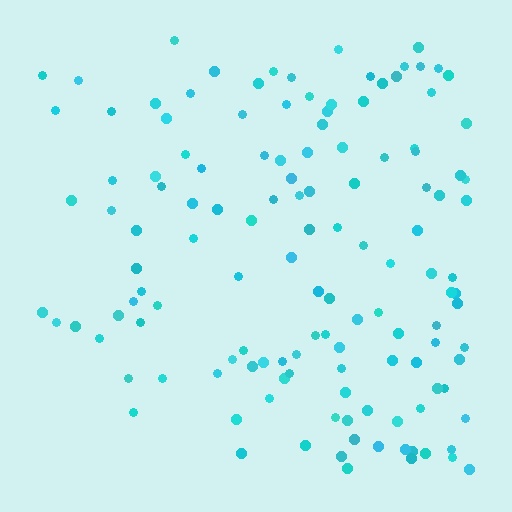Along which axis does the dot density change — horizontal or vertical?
Horizontal.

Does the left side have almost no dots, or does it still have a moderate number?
Still a moderate number, just noticeably fewer than the right.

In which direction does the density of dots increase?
From left to right, with the right side densest.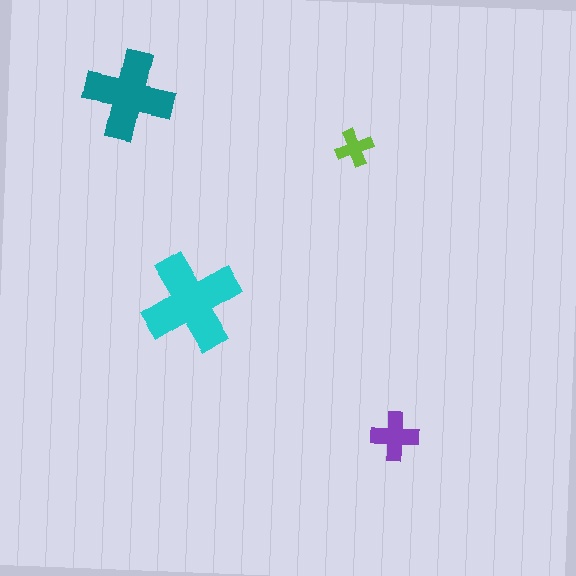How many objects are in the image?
There are 4 objects in the image.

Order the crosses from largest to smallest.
the cyan one, the teal one, the purple one, the lime one.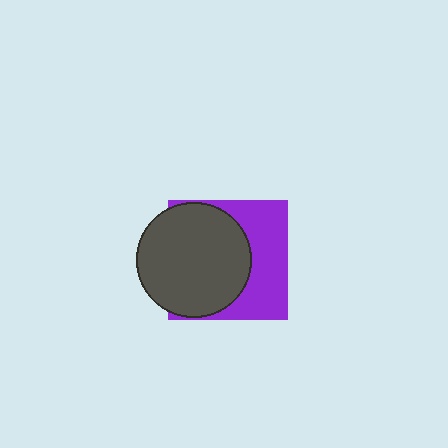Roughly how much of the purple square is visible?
A small part of it is visible (roughly 43%).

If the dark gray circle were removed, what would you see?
You would see the complete purple square.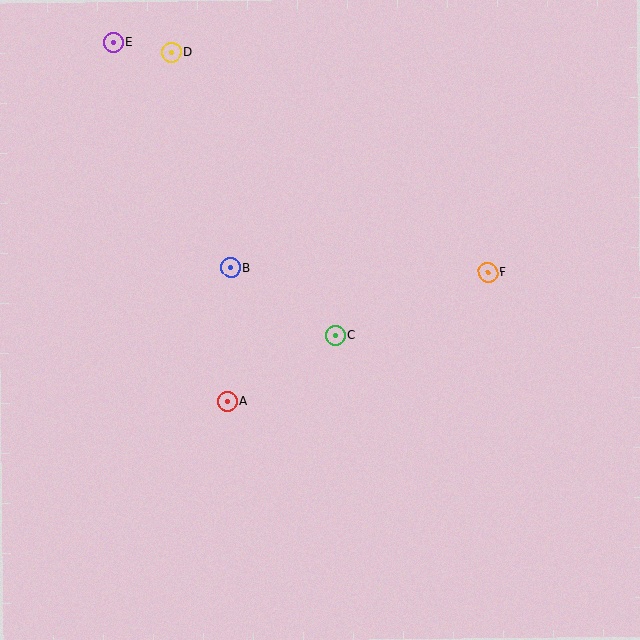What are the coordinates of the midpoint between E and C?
The midpoint between E and C is at (225, 189).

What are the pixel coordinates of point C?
Point C is at (336, 335).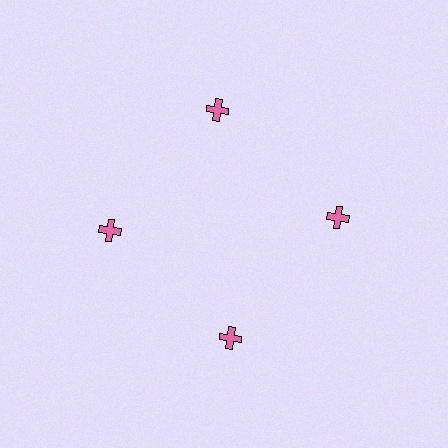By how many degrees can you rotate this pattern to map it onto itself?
The pattern maps onto itself every 90 degrees of rotation.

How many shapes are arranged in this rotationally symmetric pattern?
There are 4 shapes, arranged in 4 groups of 1.